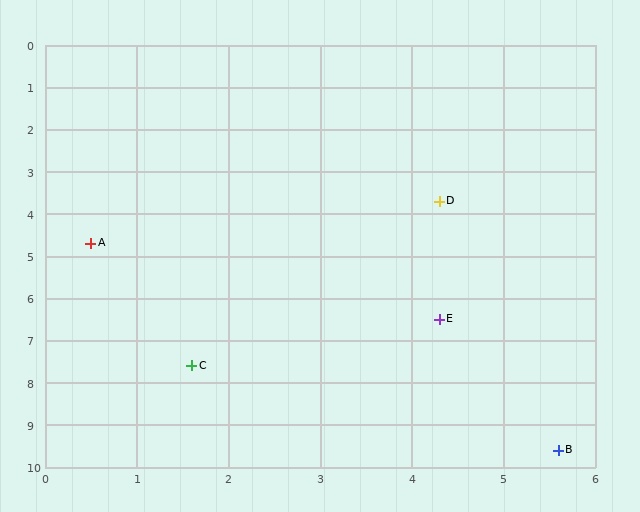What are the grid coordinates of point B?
Point B is at approximately (5.6, 9.6).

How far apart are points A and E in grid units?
Points A and E are about 4.2 grid units apart.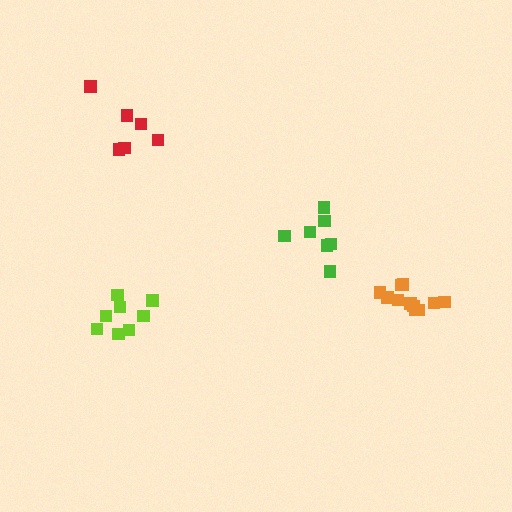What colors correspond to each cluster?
The clusters are colored: green, lime, orange, red.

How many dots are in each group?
Group 1: 7 dots, Group 2: 8 dots, Group 3: 11 dots, Group 4: 6 dots (32 total).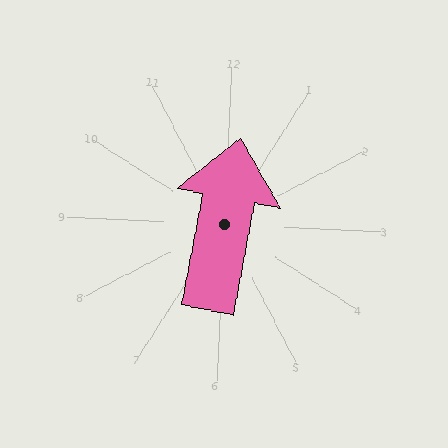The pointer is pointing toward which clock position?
Roughly 12 o'clock.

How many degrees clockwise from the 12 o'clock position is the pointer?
Approximately 8 degrees.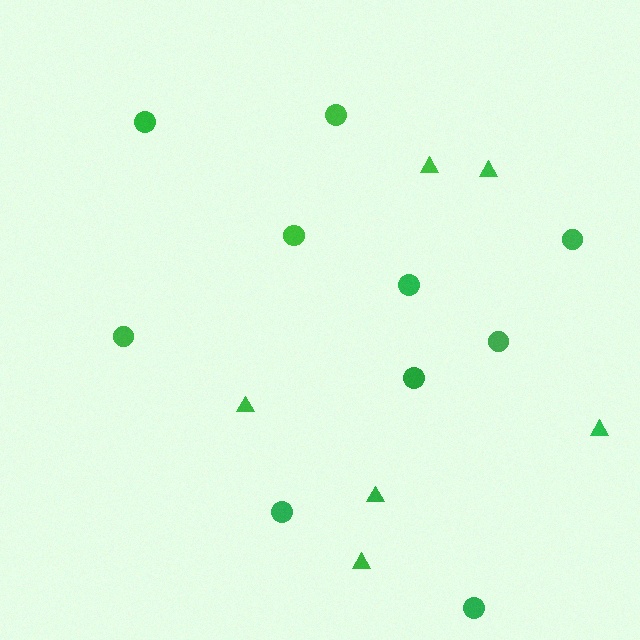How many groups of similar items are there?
There are 2 groups: one group of triangles (6) and one group of circles (10).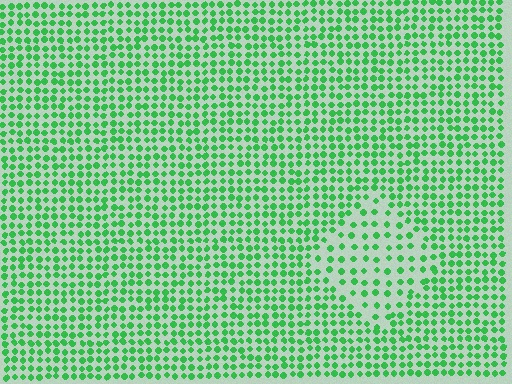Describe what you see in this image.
The image contains small green elements arranged at two different densities. A diamond-shaped region is visible where the elements are less densely packed than the surrounding area.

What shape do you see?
I see a diamond.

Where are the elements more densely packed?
The elements are more densely packed outside the diamond boundary.